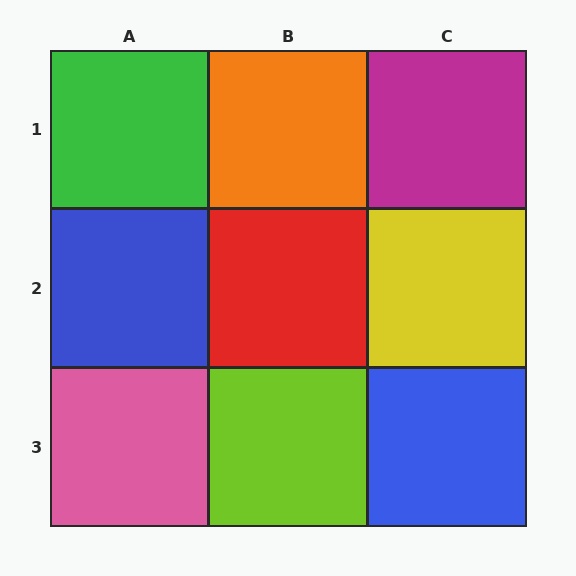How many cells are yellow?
1 cell is yellow.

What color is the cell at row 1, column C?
Magenta.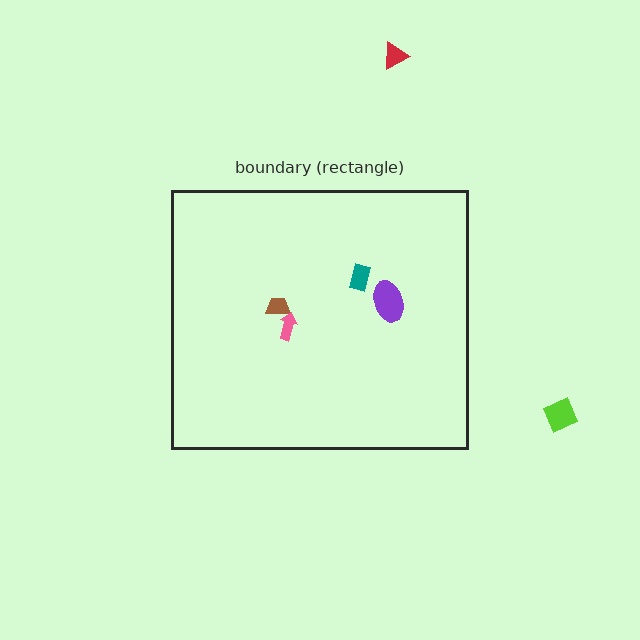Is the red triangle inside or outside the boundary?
Outside.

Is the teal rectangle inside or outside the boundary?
Inside.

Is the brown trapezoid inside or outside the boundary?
Inside.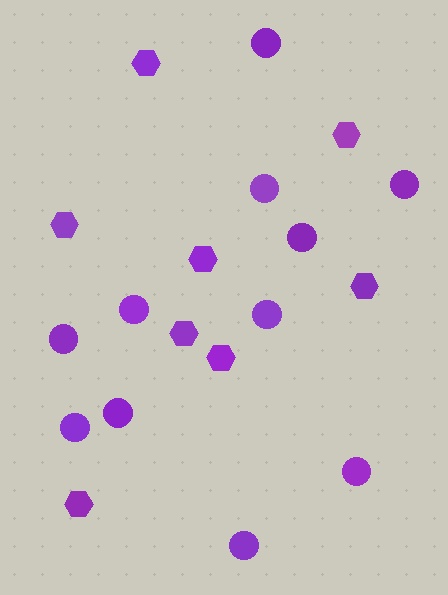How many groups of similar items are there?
There are 2 groups: one group of hexagons (8) and one group of circles (11).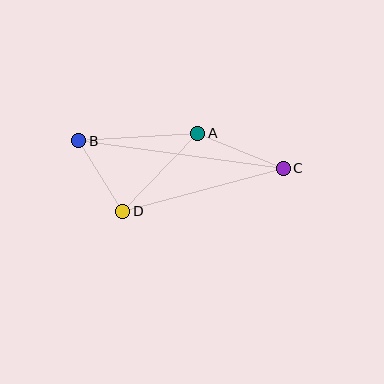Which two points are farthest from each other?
Points B and C are farthest from each other.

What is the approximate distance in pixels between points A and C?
The distance between A and C is approximately 92 pixels.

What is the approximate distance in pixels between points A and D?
The distance between A and D is approximately 108 pixels.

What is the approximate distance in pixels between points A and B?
The distance between A and B is approximately 120 pixels.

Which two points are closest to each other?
Points B and D are closest to each other.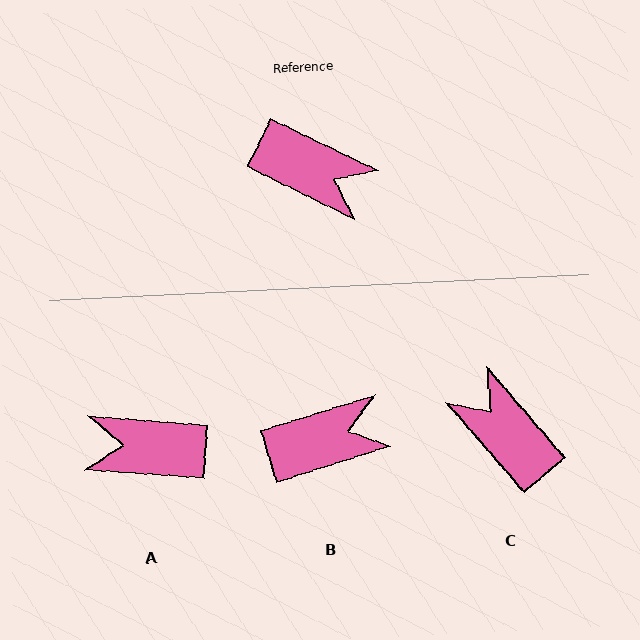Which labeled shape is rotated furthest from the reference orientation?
A, about 158 degrees away.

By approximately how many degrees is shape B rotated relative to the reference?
Approximately 43 degrees counter-clockwise.